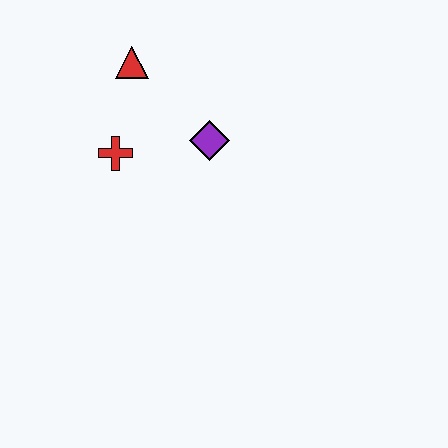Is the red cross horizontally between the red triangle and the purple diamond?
No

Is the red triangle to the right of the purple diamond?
No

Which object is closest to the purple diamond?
The red cross is closest to the purple diamond.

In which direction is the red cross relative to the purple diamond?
The red cross is to the left of the purple diamond.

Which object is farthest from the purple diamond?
The red triangle is farthest from the purple diamond.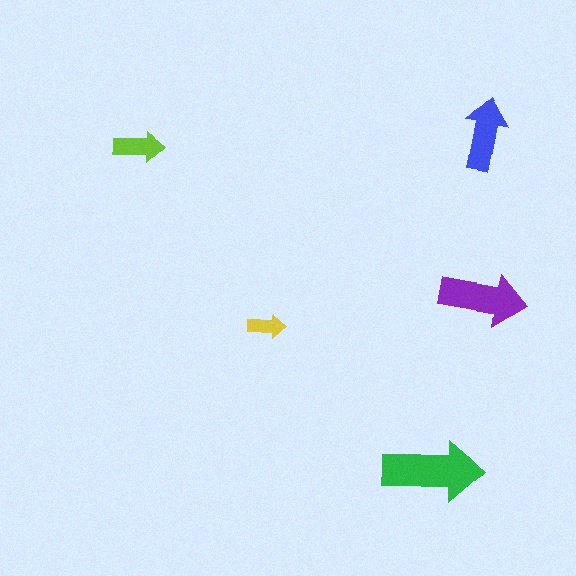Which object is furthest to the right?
The purple arrow is rightmost.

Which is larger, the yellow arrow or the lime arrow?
The lime one.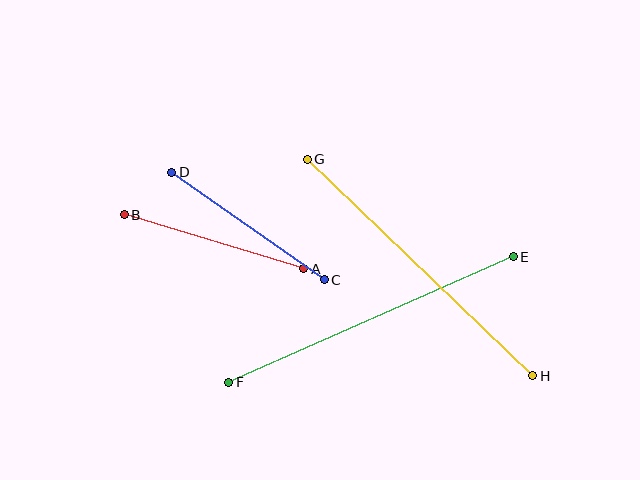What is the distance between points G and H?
The distance is approximately 313 pixels.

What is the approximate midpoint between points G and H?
The midpoint is at approximately (420, 268) pixels.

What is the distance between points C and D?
The distance is approximately 187 pixels.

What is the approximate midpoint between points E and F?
The midpoint is at approximately (371, 319) pixels.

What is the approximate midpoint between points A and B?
The midpoint is at approximately (214, 242) pixels.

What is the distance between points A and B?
The distance is approximately 188 pixels.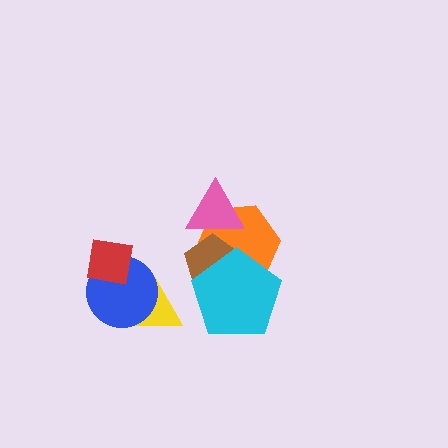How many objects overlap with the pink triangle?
2 objects overlap with the pink triangle.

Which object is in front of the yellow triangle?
The blue circle is in front of the yellow triangle.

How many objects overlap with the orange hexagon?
3 objects overlap with the orange hexagon.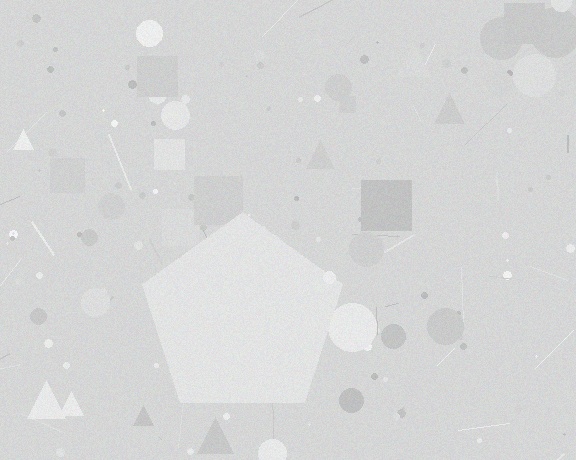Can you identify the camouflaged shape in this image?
The camouflaged shape is a pentagon.